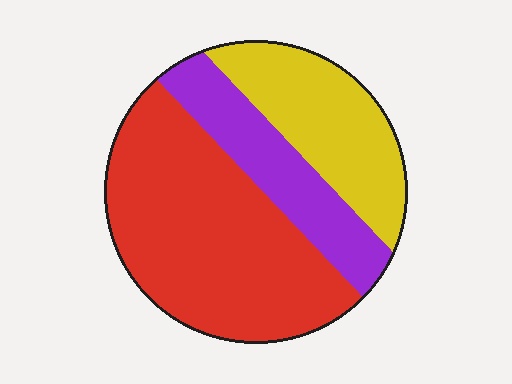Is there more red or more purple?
Red.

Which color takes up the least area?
Purple, at roughly 20%.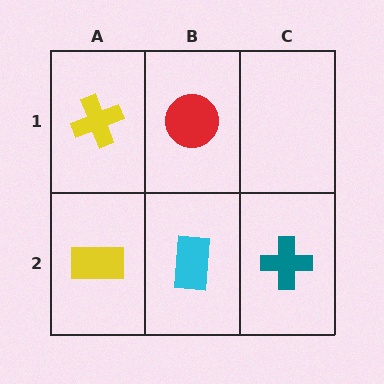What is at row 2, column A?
A yellow rectangle.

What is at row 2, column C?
A teal cross.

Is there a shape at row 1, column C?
No, that cell is empty.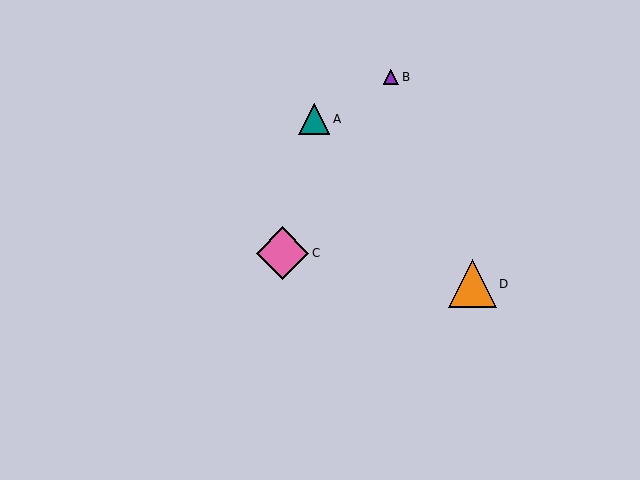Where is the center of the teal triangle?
The center of the teal triangle is at (314, 119).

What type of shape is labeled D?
Shape D is an orange triangle.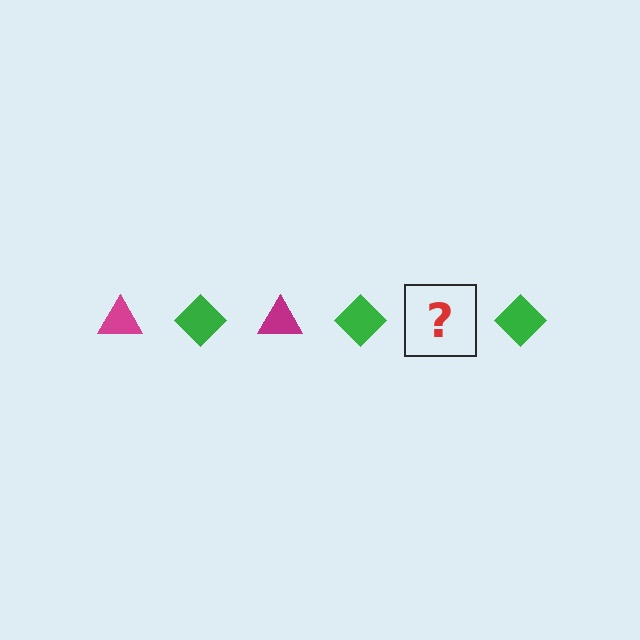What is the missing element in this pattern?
The missing element is a magenta triangle.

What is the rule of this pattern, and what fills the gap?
The rule is that the pattern alternates between magenta triangle and green diamond. The gap should be filled with a magenta triangle.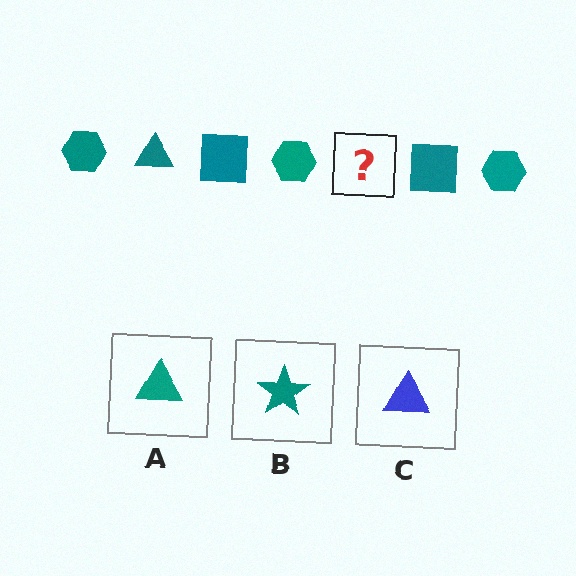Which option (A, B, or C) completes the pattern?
A.